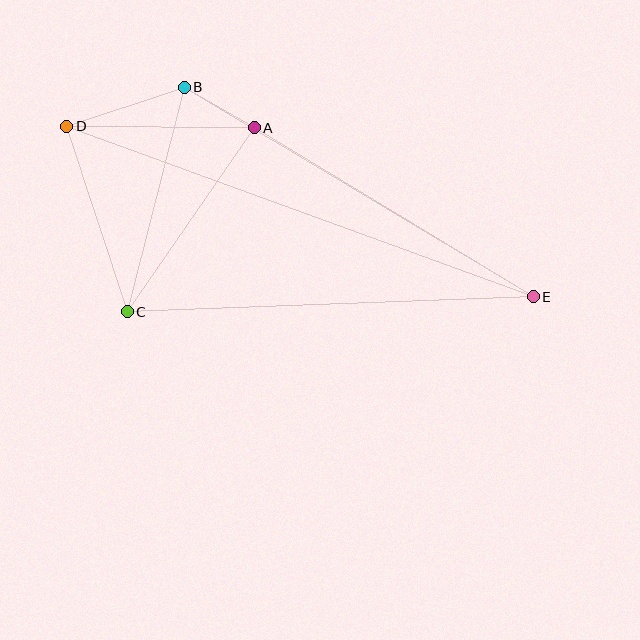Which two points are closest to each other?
Points A and B are closest to each other.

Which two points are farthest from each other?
Points D and E are farthest from each other.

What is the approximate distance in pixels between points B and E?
The distance between B and E is approximately 407 pixels.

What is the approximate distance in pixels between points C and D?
The distance between C and D is approximately 195 pixels.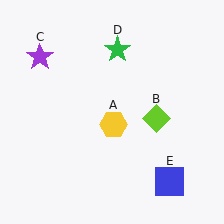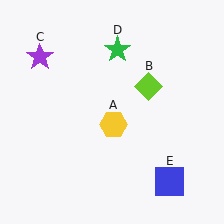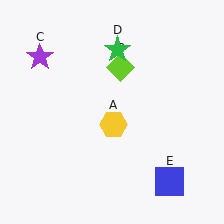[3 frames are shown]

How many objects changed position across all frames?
1 object changed position: lime diamond (object B).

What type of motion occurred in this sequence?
The lime diamond (object B) rotated counterclockwise around the center of the scene.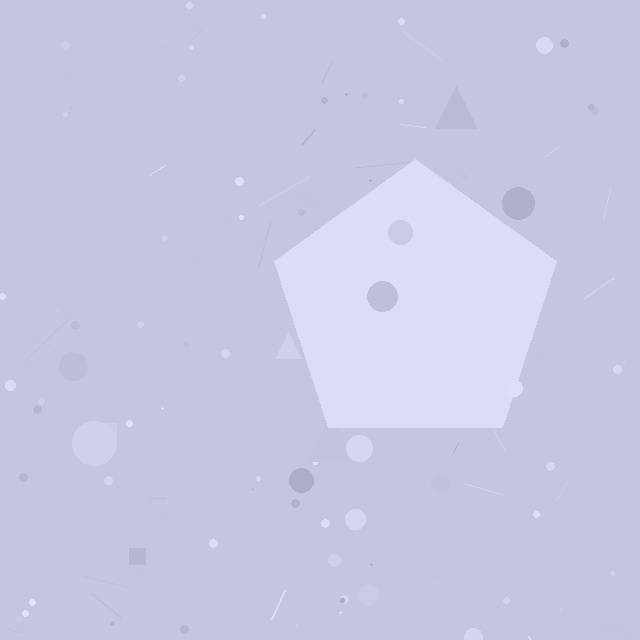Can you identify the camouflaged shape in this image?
The camouflaged shape is a pentagon.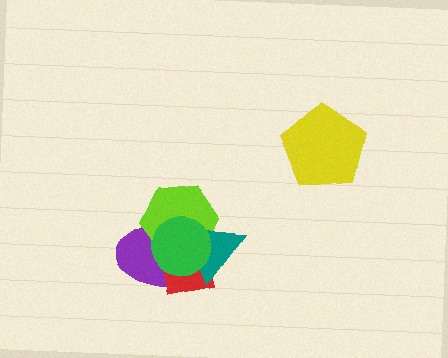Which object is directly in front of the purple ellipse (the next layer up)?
The red square is directly in front of the purple ellipse.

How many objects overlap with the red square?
4 objects overlap with the red square.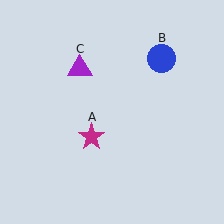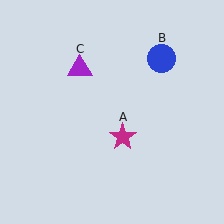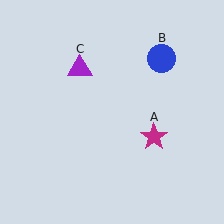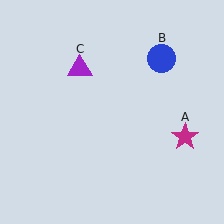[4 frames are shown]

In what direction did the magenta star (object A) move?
The magenta star (object A) moved right.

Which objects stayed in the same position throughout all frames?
Blue circle (object B) and purple triangle (object C) remained stationary.